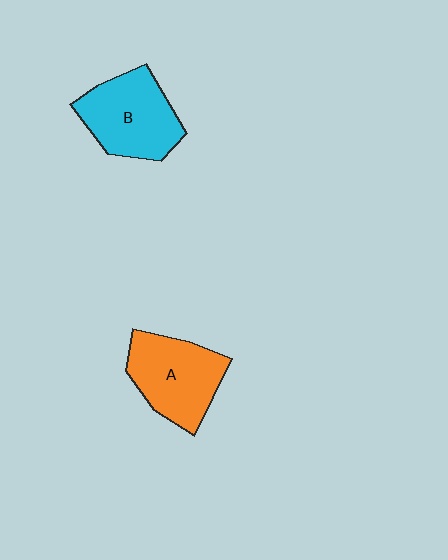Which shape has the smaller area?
Shape A (orange).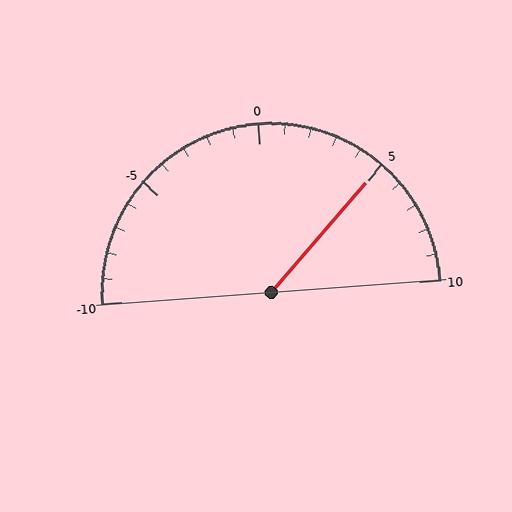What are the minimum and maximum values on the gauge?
The gauge ranges from -10 to 10.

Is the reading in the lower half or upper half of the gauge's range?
The reading is in the upper half of the range (-10 to 10).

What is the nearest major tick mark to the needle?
The nearest major tick mark is 5.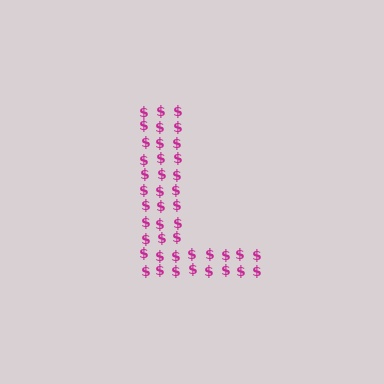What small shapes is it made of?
It is made of small dollar signs.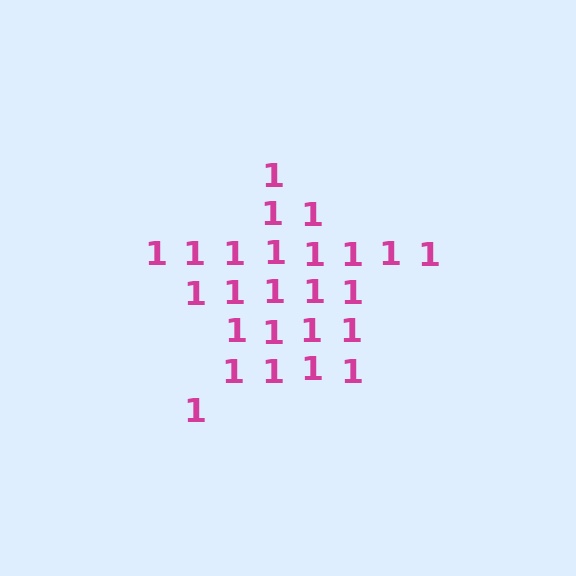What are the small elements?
The small elements are digit 1's.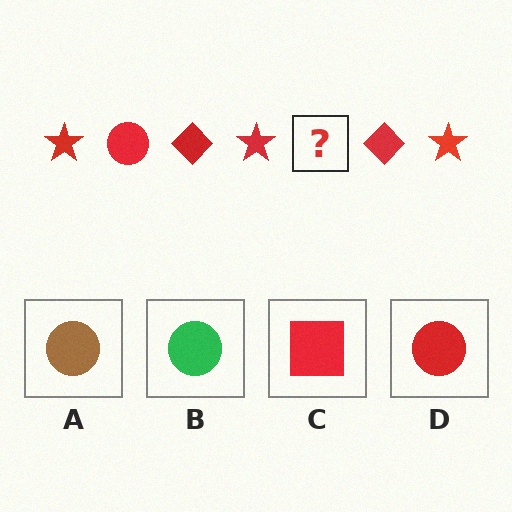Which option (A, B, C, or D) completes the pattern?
D.